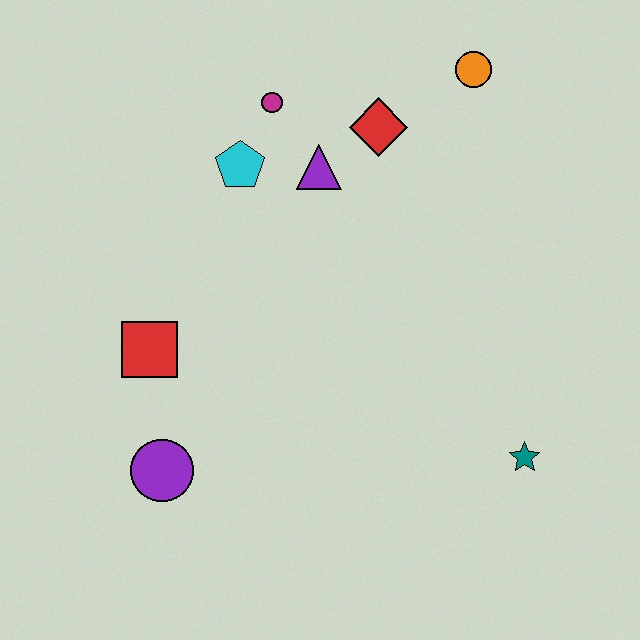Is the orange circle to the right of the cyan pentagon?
Yes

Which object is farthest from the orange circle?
The purple circle is farthest from the orange circle.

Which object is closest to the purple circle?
The red square is closest to the purple circle.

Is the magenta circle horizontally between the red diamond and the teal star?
No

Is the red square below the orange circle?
Yes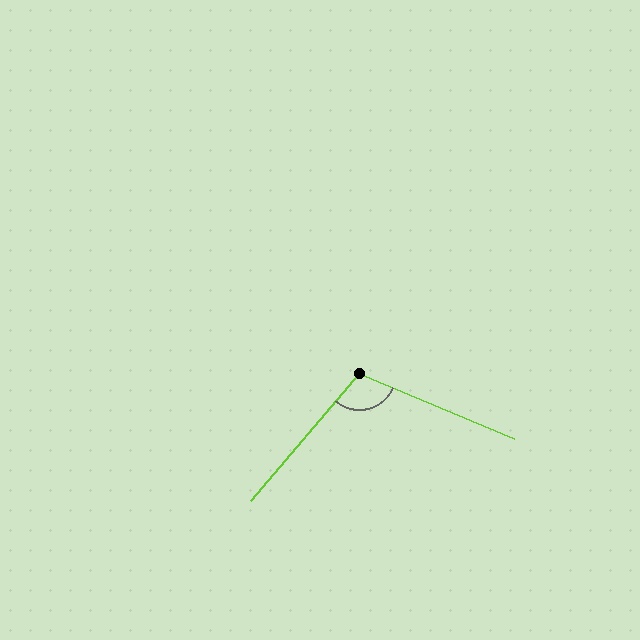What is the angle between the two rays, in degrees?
Approximately 108 degrees.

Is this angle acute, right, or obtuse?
It is obtuse.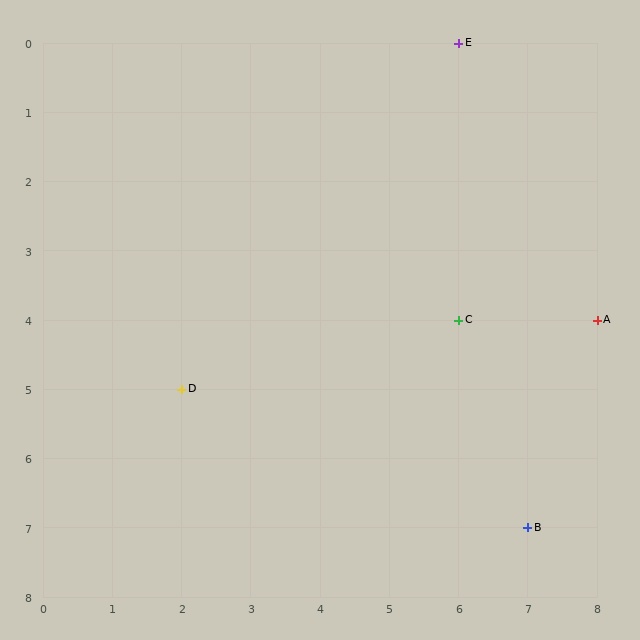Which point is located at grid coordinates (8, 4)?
Point A is at (8, 4).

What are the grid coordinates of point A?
Point A is at grid coordinates (8, 4).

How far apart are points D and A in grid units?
Points D and A are 6 columns and 1 row apart (about 6.1 grid units diagonally).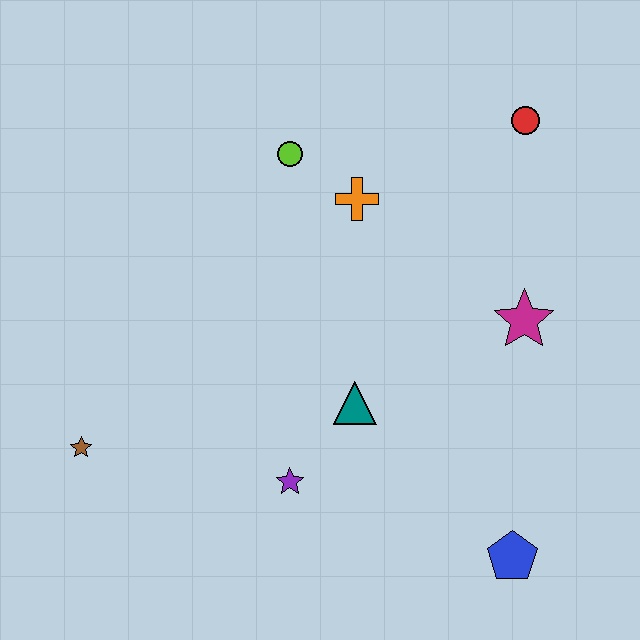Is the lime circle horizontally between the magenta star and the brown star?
Yes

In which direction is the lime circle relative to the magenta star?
The lime circle is to the left of the magenta star.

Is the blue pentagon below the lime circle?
Yes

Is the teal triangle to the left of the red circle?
Yes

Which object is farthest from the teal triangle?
The red circle is farthest from the teal triangle.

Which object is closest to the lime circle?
The orange cross is closest to the lime circle.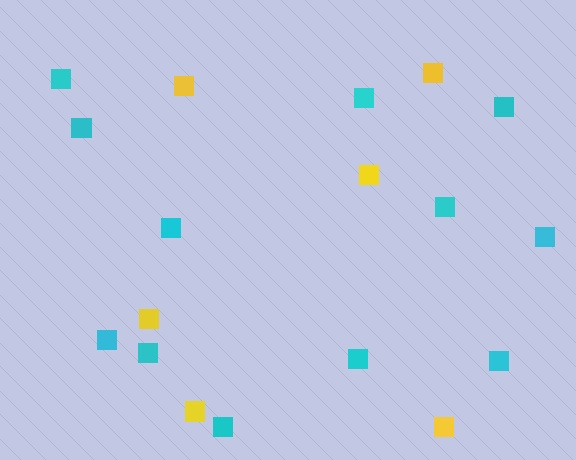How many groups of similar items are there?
There are 2 groups: one group of cyan squares (12) and one group of yellow squares (6).